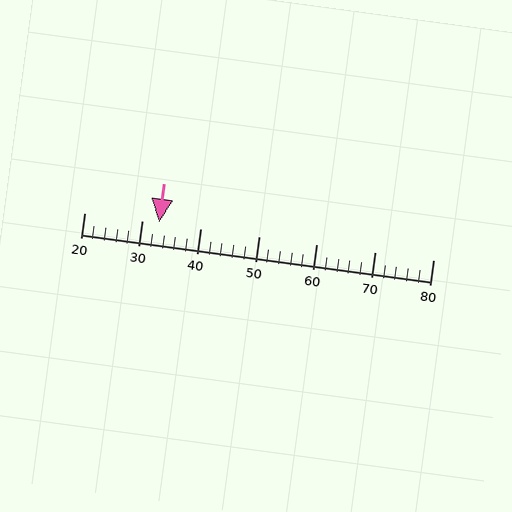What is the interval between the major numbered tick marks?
The major tick marks are spaced 10 units apart.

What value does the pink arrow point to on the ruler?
The pink arrow points to approximately 33.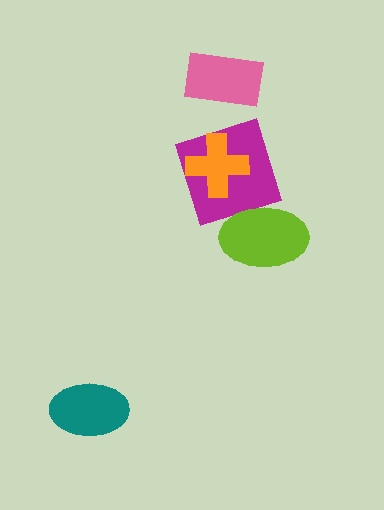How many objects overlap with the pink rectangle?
0 objects overlap with the pink rectangle.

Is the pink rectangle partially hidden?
No, no other shape covers it.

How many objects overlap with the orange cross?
1 object overlaps with the orange cross.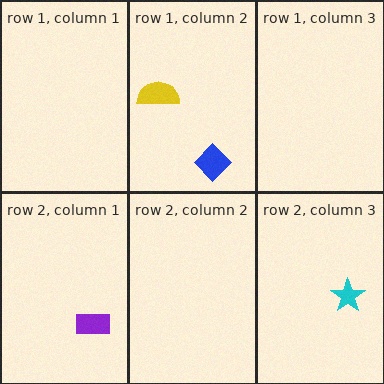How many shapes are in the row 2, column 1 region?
1.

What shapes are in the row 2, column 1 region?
The purple rectangle.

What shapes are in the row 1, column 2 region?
The blue diamond, the yellow semicircle.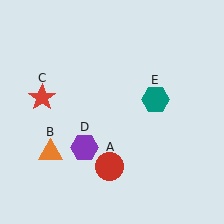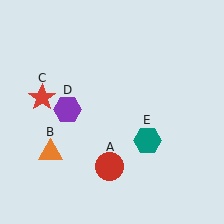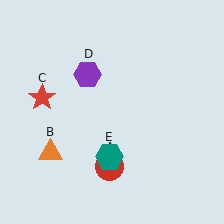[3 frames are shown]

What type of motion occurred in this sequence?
The purple hexagon (object D), teal hexagon (object E) rotated clockwise around the center of the scene.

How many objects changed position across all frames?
2 objects changed position: purple hexagon (object D), teal hexagon (object E).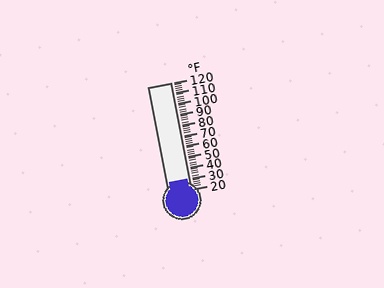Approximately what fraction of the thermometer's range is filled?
The thermometer is filled to approximately 10% of its range.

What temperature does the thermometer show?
The thermometer shows approximately 30°F.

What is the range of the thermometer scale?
The thermometer scale ranges from 20°F to 120°F.